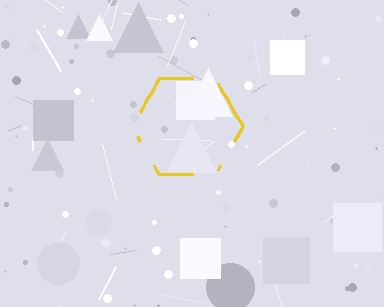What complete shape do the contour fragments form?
The contour fragments form a hexagon.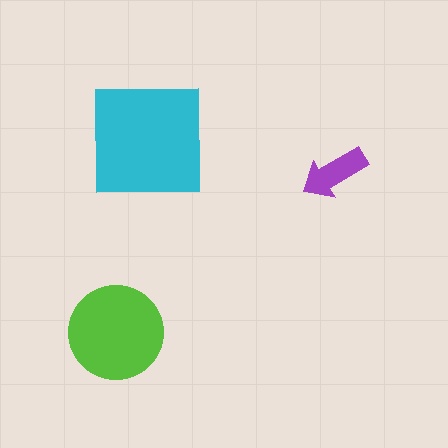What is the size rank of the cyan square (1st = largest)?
1st.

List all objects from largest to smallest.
The cyan square, the lime circle, the purple arrow.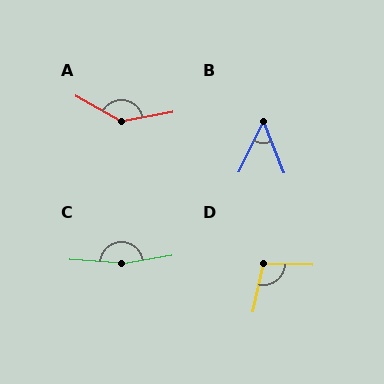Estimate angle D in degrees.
Approximately 102 degrees.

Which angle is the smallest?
B, at approximately 48 degrees.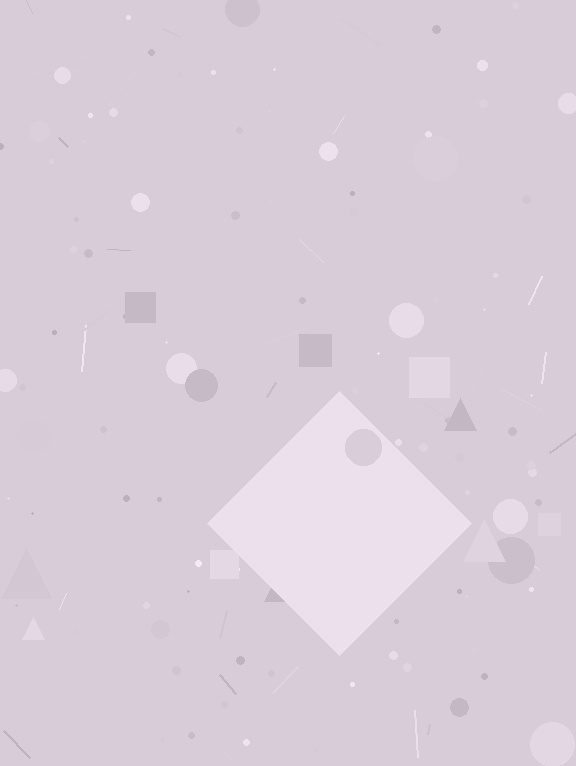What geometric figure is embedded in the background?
A diamond is embedded in the background.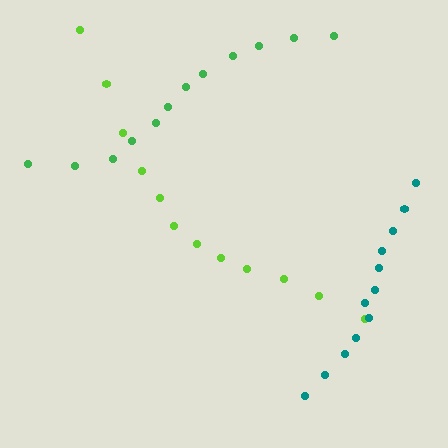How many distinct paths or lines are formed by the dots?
There are 3 distinct paths.